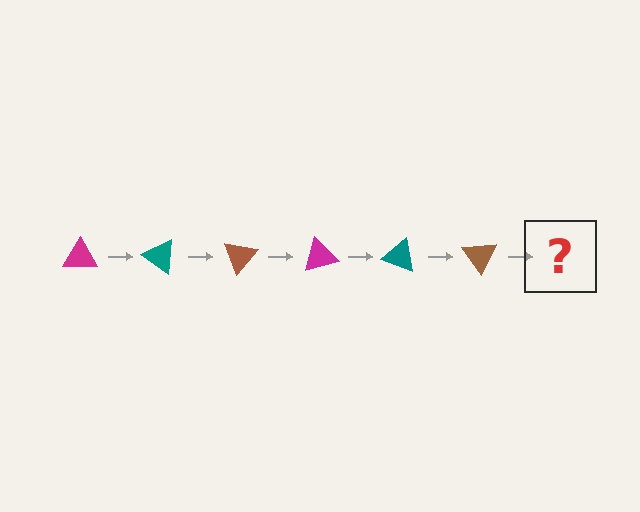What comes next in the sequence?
The next element should be a magenta triangle, rotated 210 degrees from the start.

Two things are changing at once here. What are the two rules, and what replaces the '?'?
The two rules are that it rotates 35 degrees each step and the color cycles through magenta, teal, and brown. The '?' should be a magenta triangle, rotated 210 degrees from the start.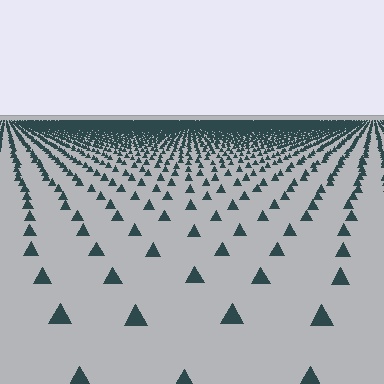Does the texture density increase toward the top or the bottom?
Density increases toward the top.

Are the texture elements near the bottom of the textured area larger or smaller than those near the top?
Larger. Near the bottom, elements are closer to the viewer and appear at a bigger on-screen size.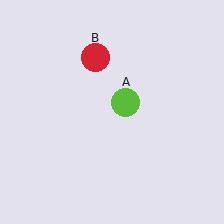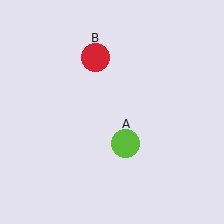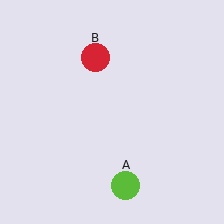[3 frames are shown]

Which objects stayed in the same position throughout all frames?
Red circle (object B) remained stationary.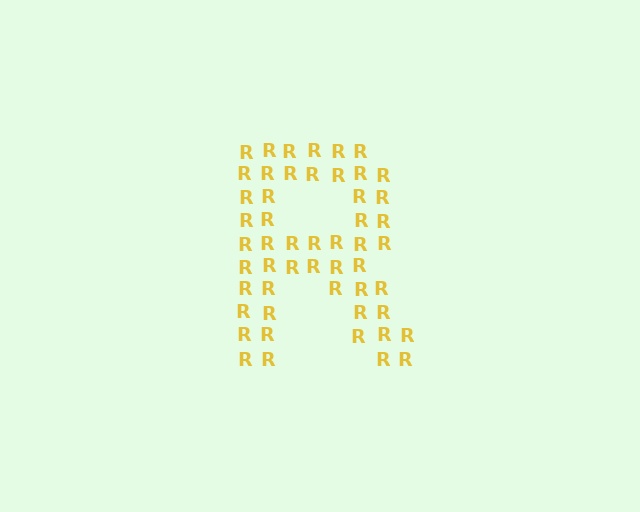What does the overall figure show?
The overall figure shows the letter R.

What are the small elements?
The small elements are letter R's.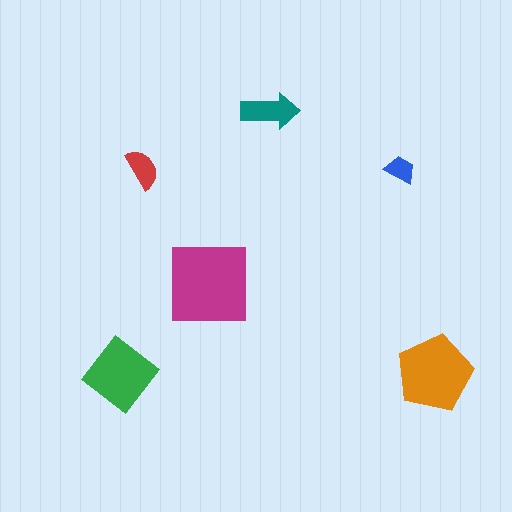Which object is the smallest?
The blue trapezoid.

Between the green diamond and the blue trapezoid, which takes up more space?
The green diamond.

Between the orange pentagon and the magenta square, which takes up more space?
The magenta square.